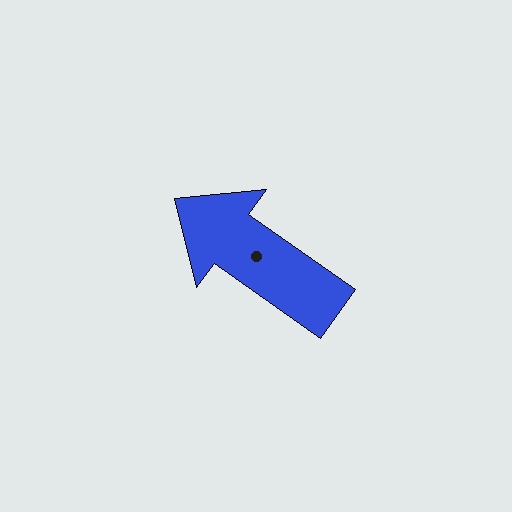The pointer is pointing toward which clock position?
Roughly 10 o'clock.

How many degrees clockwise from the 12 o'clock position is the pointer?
Approximately 305 degrees.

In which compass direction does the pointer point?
Northwest.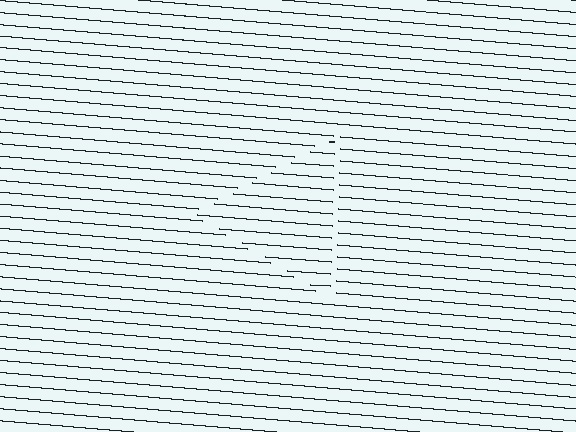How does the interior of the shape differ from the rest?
The interior of the shape contains the same grating, shifted by half a period — the contour is defined by the phase discontinuity where line-ends from the inner and outer gratings abut.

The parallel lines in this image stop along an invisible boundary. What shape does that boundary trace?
An illusory triangle. The interior of the shape contains the same grating, shifted by half a period — the contour is defined by the phase discontinuity where line-ends from the inner and outer gratings abut.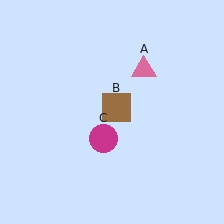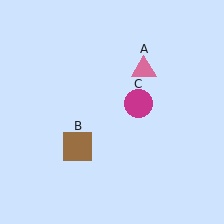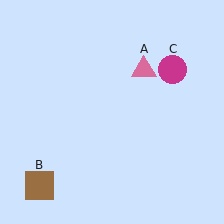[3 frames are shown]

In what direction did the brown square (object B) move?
The brown square (object B) moved down and to the left.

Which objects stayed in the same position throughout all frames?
Pink triangle (object A) remained stationary.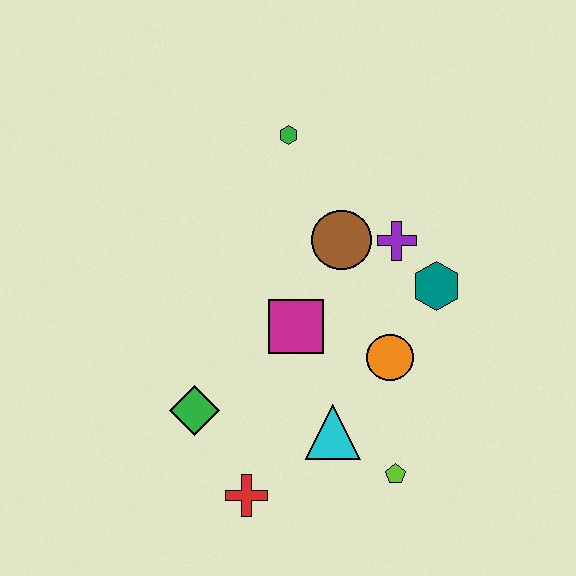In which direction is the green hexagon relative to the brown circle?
The green hexagon is above the brown circle.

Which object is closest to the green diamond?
The red cross is closest to the green diamond.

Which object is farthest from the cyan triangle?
The green hexagon is farthest from the cyan triangle.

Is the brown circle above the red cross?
Yes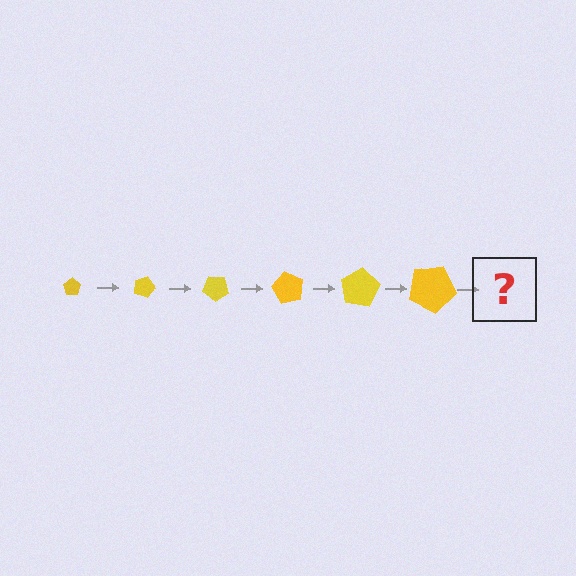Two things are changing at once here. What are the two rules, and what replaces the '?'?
The two rules are that the pentagon grows larger each step and it rotates 20 degrees each step. The '?' should be a pentagon, larger than the previous one and rotated 120 degrees from the start.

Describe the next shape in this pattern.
It should be a pentagon, larger than the previous one and rotated 120 degrees from the start.